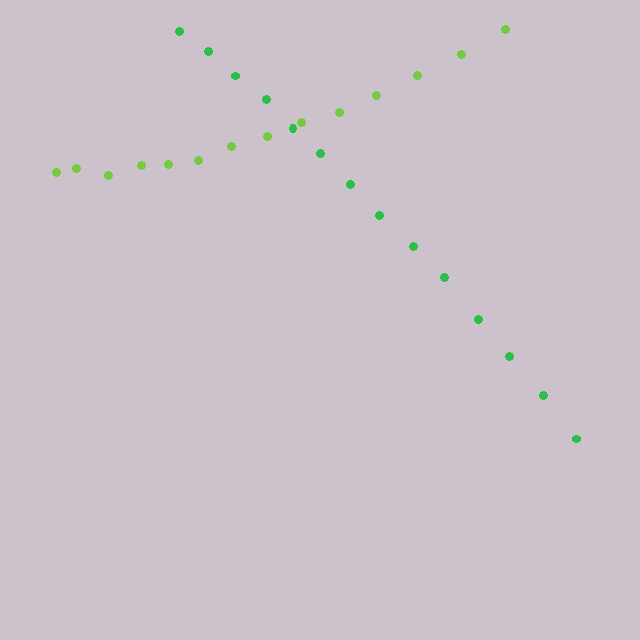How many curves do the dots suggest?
There are 2 distinct paths.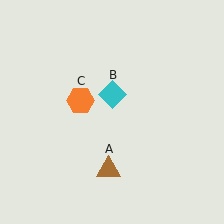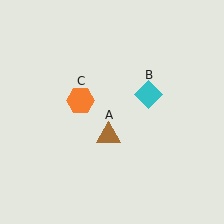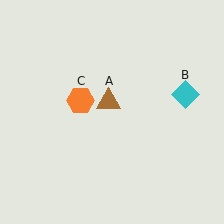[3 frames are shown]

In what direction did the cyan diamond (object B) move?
The cyan diamond (object B) moved right.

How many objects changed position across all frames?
2 objects changed position: brown triangle (object A), cyan diamond (object B).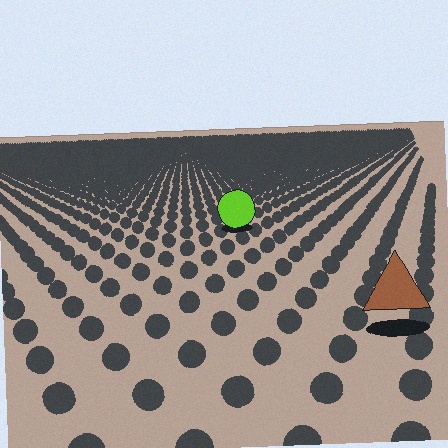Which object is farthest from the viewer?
The lime circle is farthest from the viewer. It appears smaller and the ground texture around it is denser.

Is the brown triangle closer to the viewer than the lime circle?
Yes. The brown triangle is closer — you can tell from the texture gradient: the ground texture is coarser near it.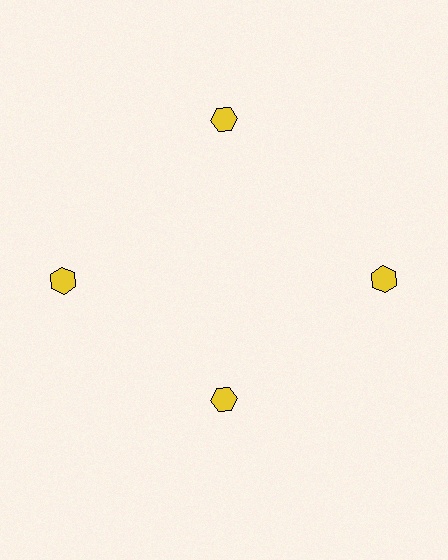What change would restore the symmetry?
The symmetry would be restored by moving it outward, back onto the ring so that all 4 hexagons sit at equal angles and equal distance from the center.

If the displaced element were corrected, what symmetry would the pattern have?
It would have 4-fold rotational symmetry — the pattern would map onto itself every 90 degrees.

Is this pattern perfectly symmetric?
No. The 4 yellow hexagons are arranged in a ring, but one element near the 6 o'clock position is pulled inward toward the center, breaking the 4-fold rotational symmetry.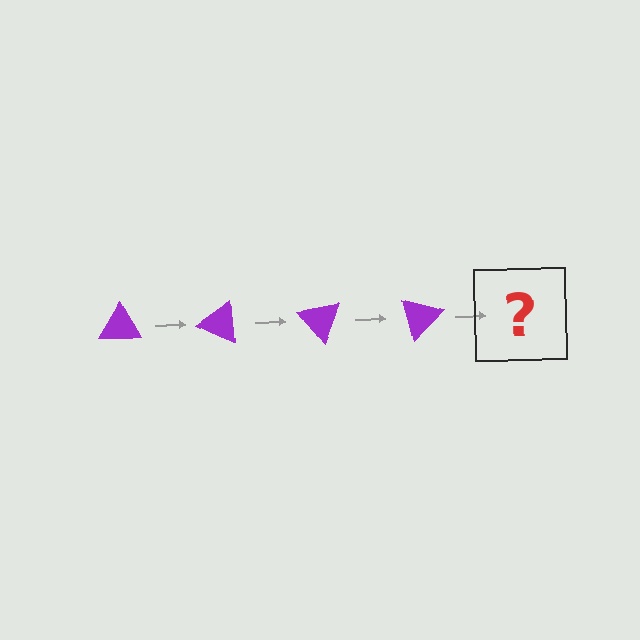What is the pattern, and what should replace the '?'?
The pattern is that the triangle rotates 25 degrees each step. The '?' should be a purple triangle rotated 100 degrees.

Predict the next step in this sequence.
The next step is a purple triangle rotated 100 degrees.